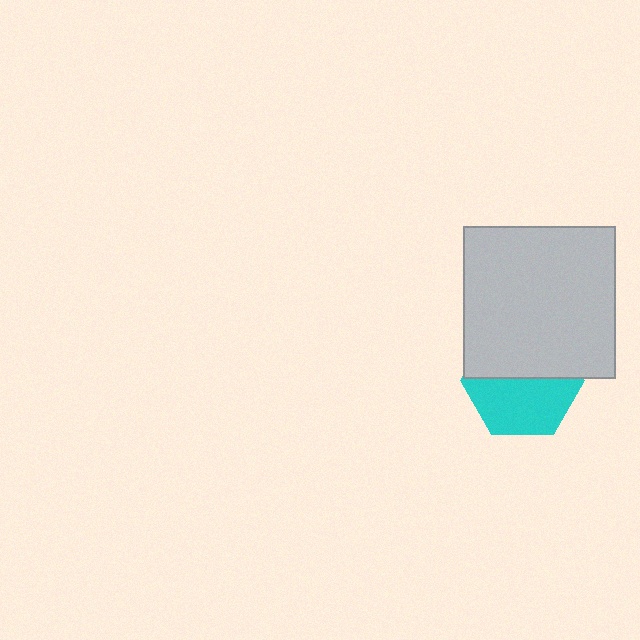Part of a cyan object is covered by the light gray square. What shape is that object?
It is a hexagon.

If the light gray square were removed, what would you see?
You would see the complete cyan hexagon.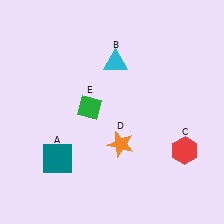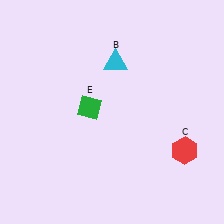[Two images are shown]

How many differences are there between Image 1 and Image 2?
There are 2 differences between the two images.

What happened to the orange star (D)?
The orange star (D) was removed in Image 2. It was in the bottom-right area of Image 1.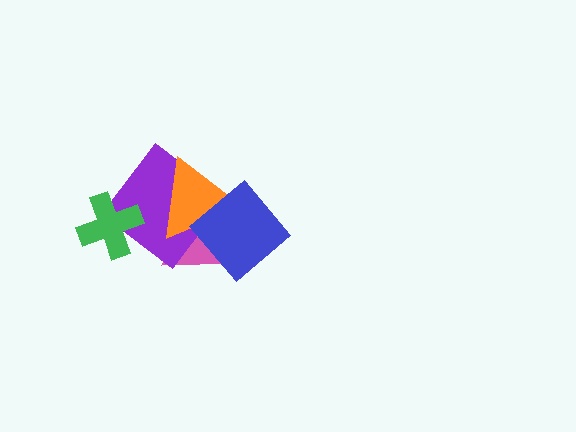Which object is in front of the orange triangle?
The blue diamond is in front of the orange triangle.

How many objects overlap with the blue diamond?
2 objects overlap with the blue diamond.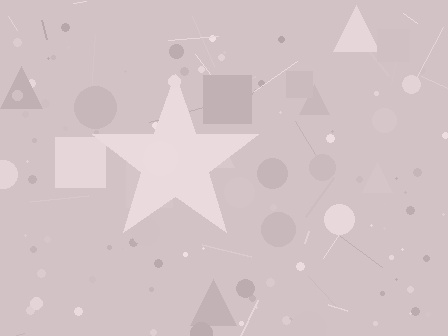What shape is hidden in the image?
A star is hidden in the image.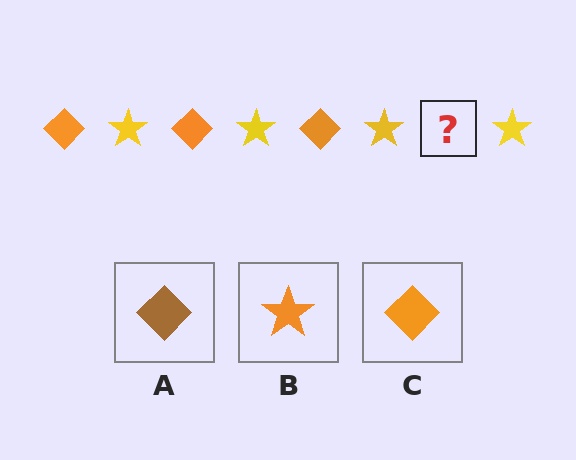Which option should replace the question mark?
Option C.